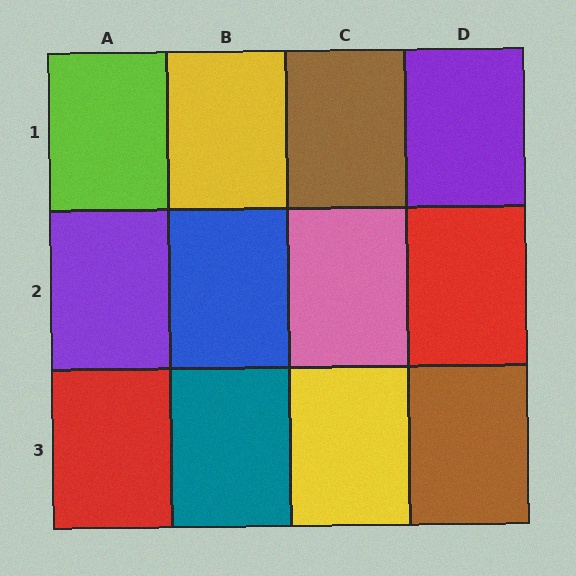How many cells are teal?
1 cell is teal.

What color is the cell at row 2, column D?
Red.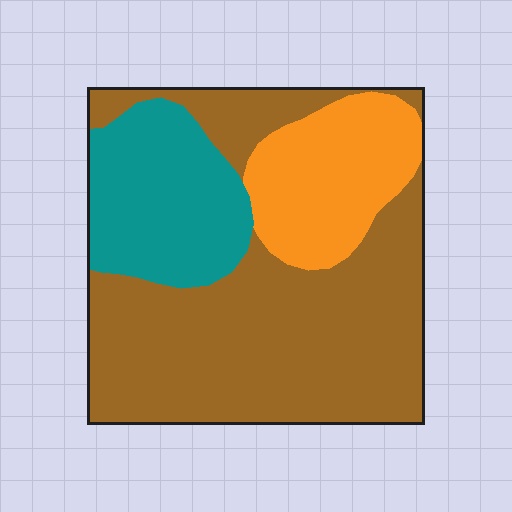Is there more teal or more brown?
Brown.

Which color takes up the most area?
Brown, at roughly 60%.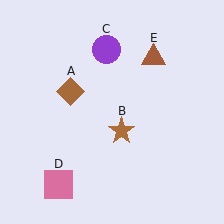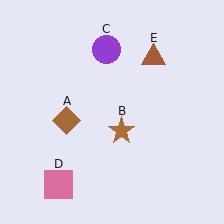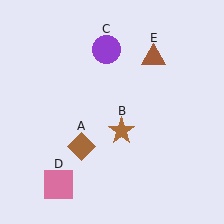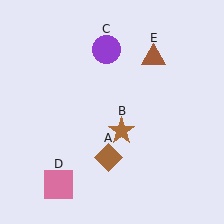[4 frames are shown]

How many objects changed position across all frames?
1 object changed position: brown diamond (object A).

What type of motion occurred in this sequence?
The brown diamond (object A) rotated counterclockwise around the center of the scene.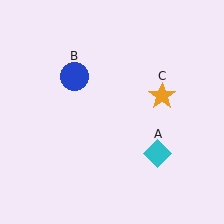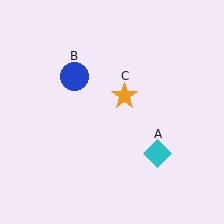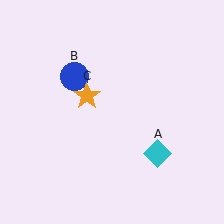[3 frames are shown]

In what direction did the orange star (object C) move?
The orange star (object C) moved left.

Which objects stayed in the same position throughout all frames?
Cyan diamond (object A) and blue circle (object B) remained stationary.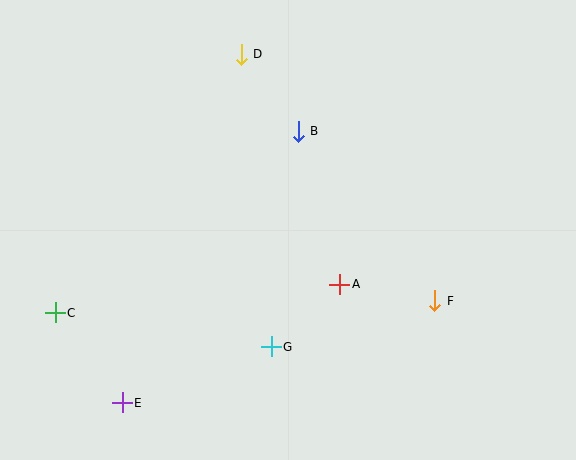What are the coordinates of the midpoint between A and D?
The midpoint between A and D is at (291, 169).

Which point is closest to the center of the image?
Point A at (340, 284) is closest to the center.